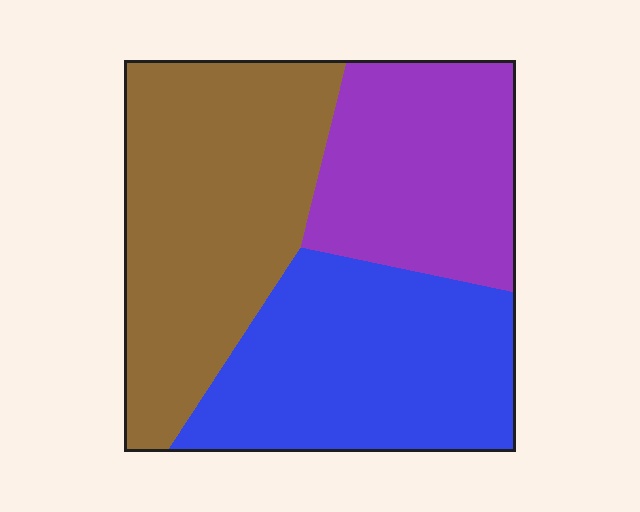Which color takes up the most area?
Brown, at roughly 40%.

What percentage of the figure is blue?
Blue covers 34% of the figure.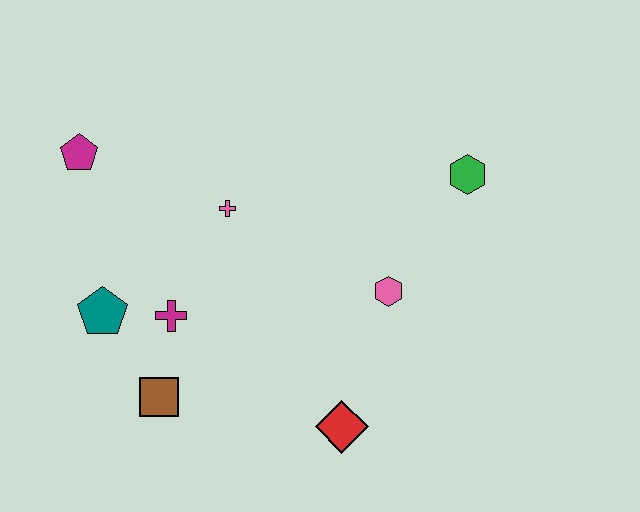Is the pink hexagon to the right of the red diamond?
Yes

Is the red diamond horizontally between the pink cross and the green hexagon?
Yes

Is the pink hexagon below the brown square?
No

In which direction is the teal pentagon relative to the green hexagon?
The teal pentagon is to the left of the green hexagon.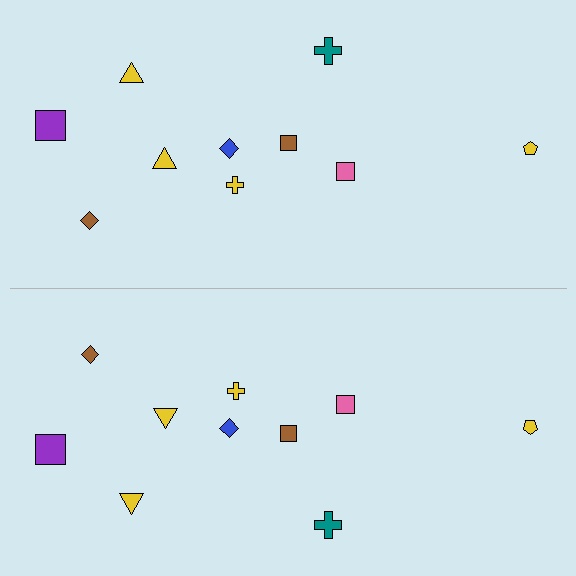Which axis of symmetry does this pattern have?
The pattern has a horizontal axis of symmetry running through the center of the image.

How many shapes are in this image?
There are 20 shapes in this image.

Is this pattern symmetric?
Yes, this pattern has bilateral (reflection) symmetry.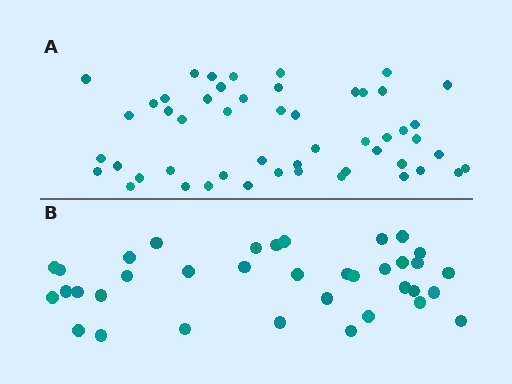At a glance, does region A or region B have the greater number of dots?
Region A (the top region) has more dots.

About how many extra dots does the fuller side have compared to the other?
Region A has approximately 15 more dots than region B.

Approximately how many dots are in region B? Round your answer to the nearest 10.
About 40 dots. (The exact count is 36, which rounds to 40.)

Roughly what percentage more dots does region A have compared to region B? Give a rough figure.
About 40% more.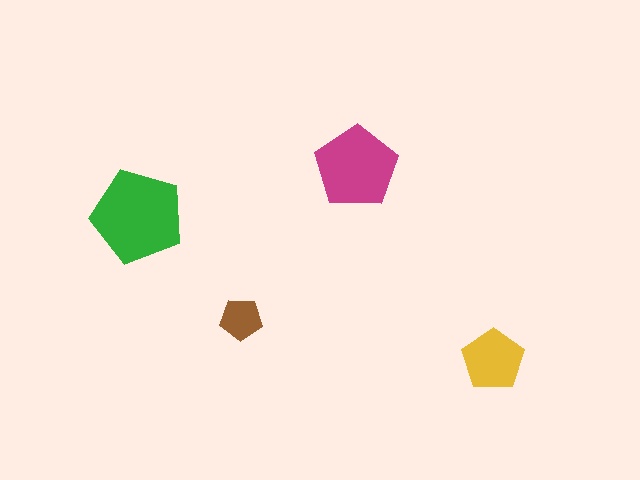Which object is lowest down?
The yellow pentagon is bottommost.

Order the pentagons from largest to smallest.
the green one, the magenta one, the yellow one, the brown one.